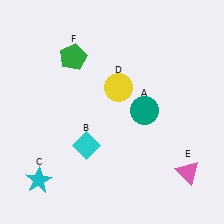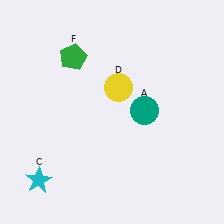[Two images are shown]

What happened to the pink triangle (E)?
The pink triangle (E) was removed in Image 2. It was in the bottom-right area of Image 1.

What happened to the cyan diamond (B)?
The cyan diamond (B) was removed in Image 2. It was in the bottom-left area of Image 1.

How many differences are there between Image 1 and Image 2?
There are 2 differences between the two images.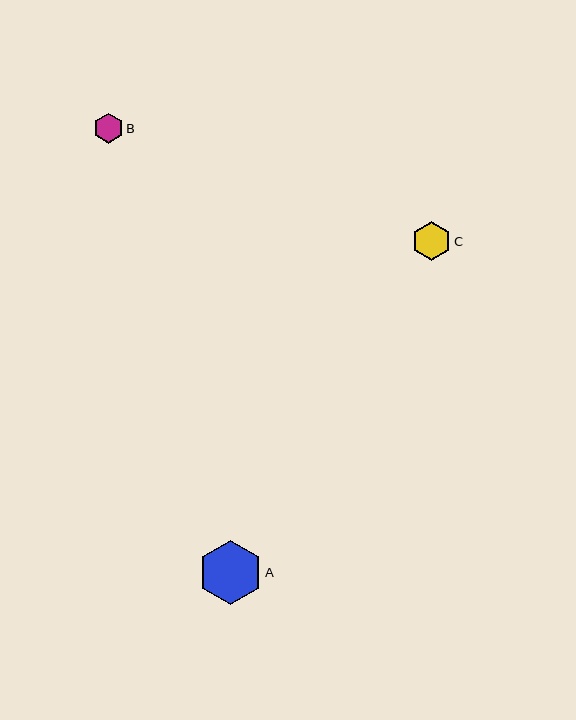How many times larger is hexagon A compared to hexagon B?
Hexagon A is approximately 2.1 times the size of hexagon B.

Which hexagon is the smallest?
Hexagon B is the smallest with a size of approximately 30 pixels.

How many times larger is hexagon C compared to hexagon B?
Hexagon C is approximately 1.3 times the size of hexagon B.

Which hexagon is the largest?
Hexagon A is the largest with a size of approximately 65 pixels.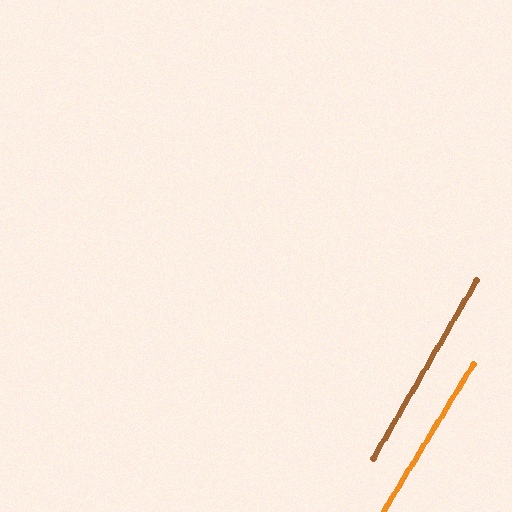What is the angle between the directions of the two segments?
Approximately 1 degree.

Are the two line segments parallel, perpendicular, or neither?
Parallel — their directions differ by only 1.0°.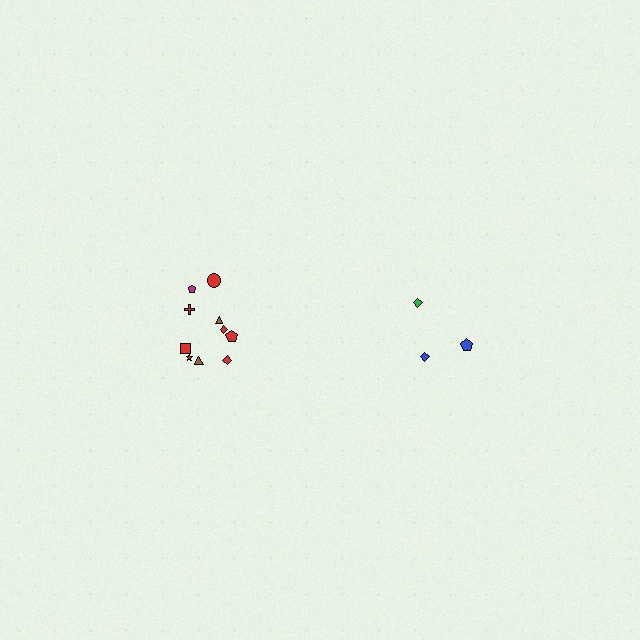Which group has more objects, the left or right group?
The left group.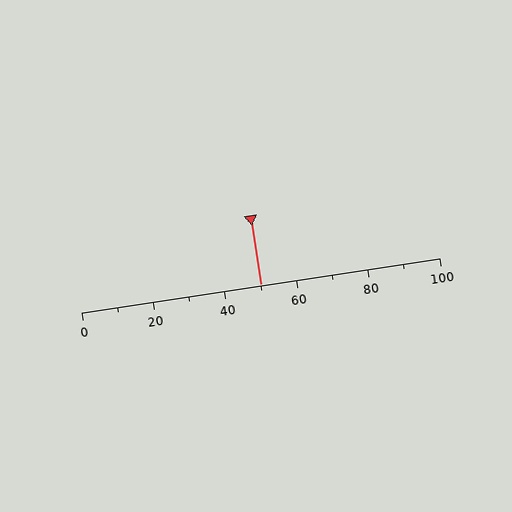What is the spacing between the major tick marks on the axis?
The major ticks are spaced 20 apart.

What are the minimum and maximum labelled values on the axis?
The axis runs from 0 to 100.